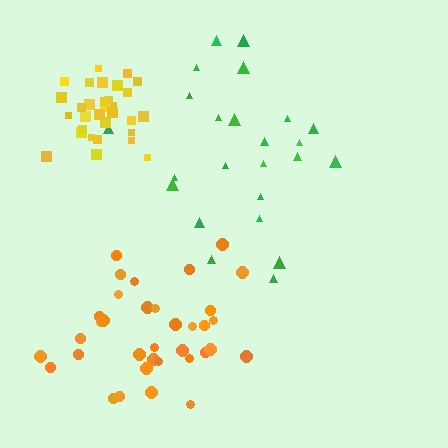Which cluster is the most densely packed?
Yellow.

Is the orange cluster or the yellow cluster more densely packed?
Yellow.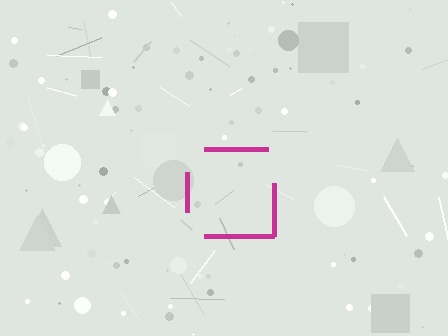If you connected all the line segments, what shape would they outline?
They would outline a square.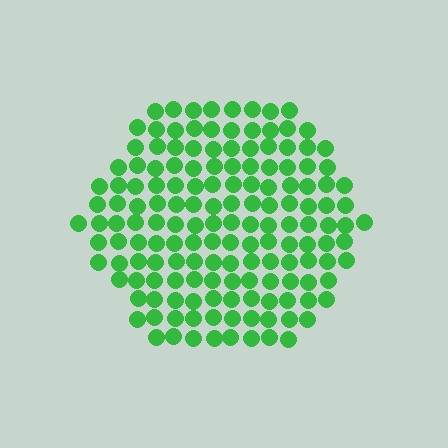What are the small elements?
The small elements are circles.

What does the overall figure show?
The overall figure shows a hexagon.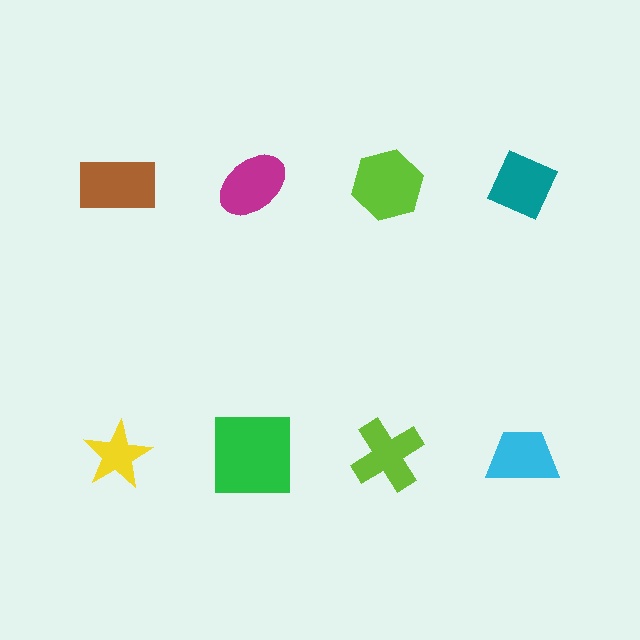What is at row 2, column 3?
A lime cross.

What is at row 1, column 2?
A magenta ellipse.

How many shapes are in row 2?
4 shapes.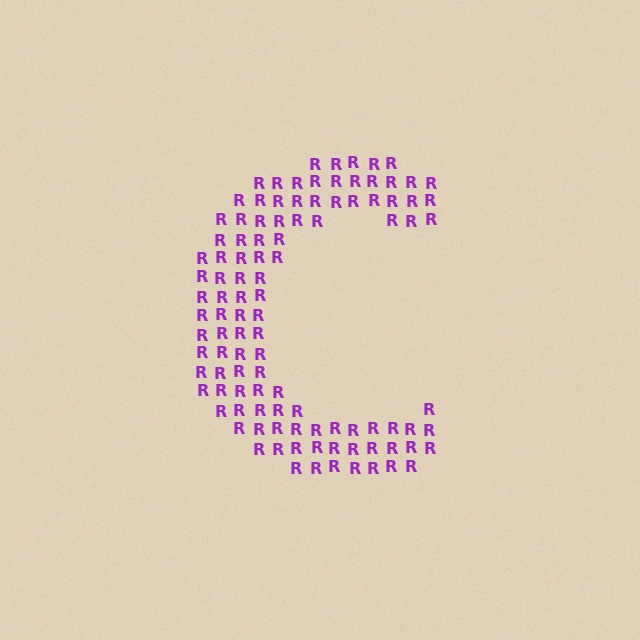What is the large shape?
The large shape is the letter C.